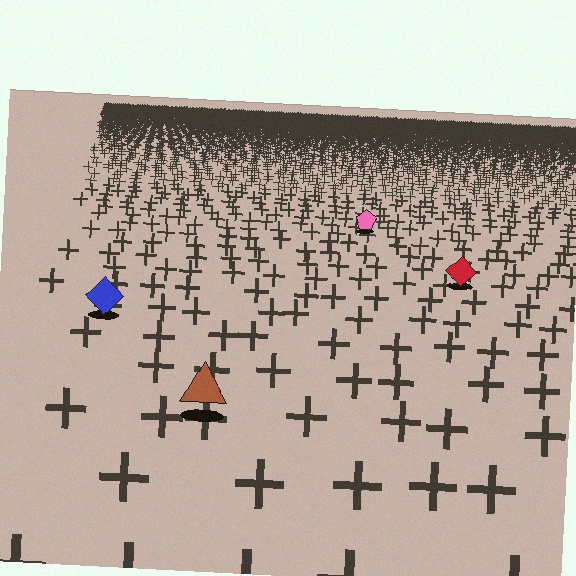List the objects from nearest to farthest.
From nearest to farthest: the brown triangle, the blue diamond, the red diamond, the pink pentagon.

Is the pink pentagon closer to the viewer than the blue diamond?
No. The blue diamond is closer — you can tell from the texture gradient: the ground texture is coarser near it.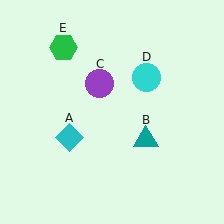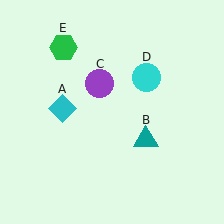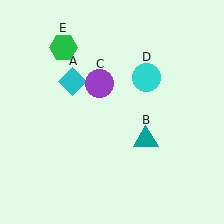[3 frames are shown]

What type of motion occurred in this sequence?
The cyan diamond (object A) rotated clockwise around the center of the scene.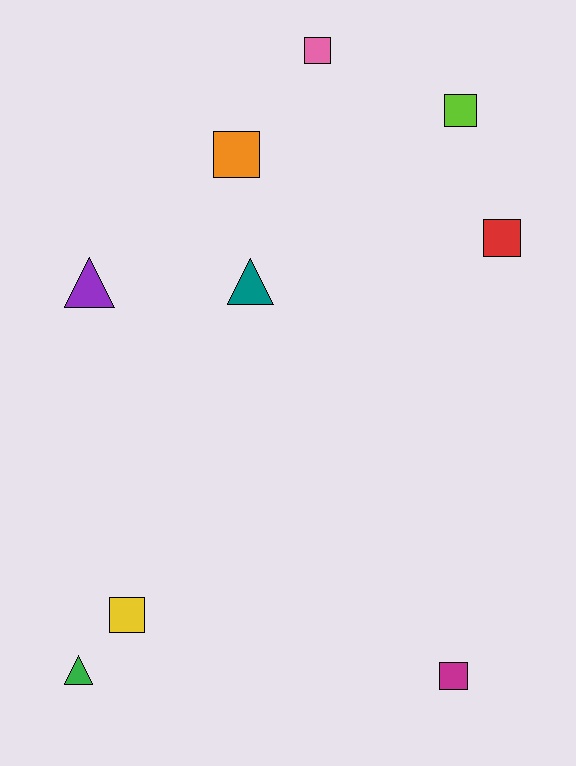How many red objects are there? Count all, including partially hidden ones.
There is 1 red object.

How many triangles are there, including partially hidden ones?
There are 3 triangles.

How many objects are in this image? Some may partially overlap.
There are 9 objects.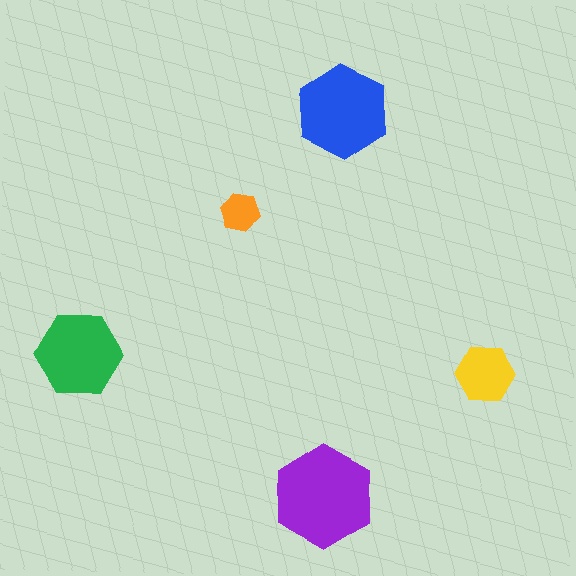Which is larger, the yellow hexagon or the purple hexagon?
The purple one.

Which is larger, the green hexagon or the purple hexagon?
The purple one.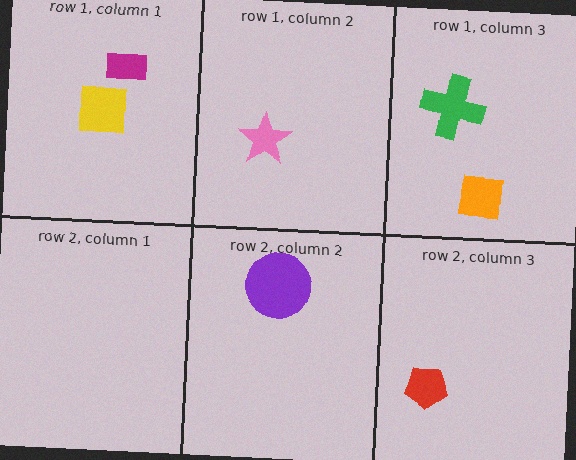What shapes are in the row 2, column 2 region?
The purple circle.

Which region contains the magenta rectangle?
The row 1, column 1 region.